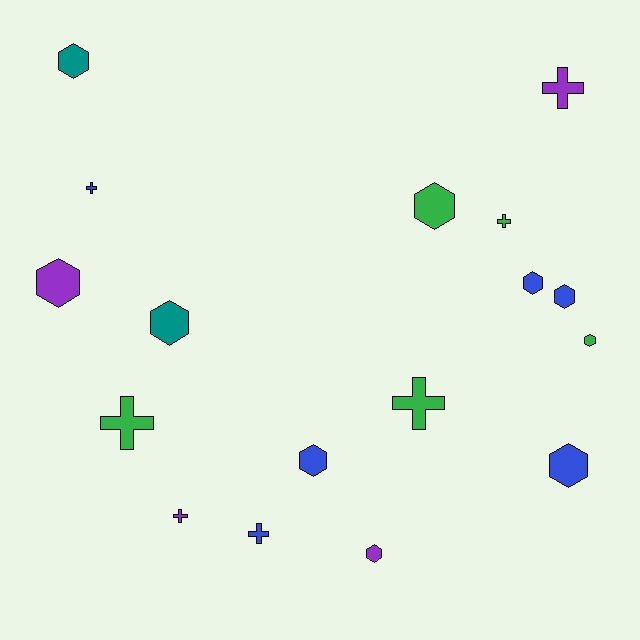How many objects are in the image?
There are 17 objects.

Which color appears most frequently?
Blue, with 6 objects.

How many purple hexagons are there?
There are 2 purple hexagons.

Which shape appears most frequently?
Hexagon, with 10 objects.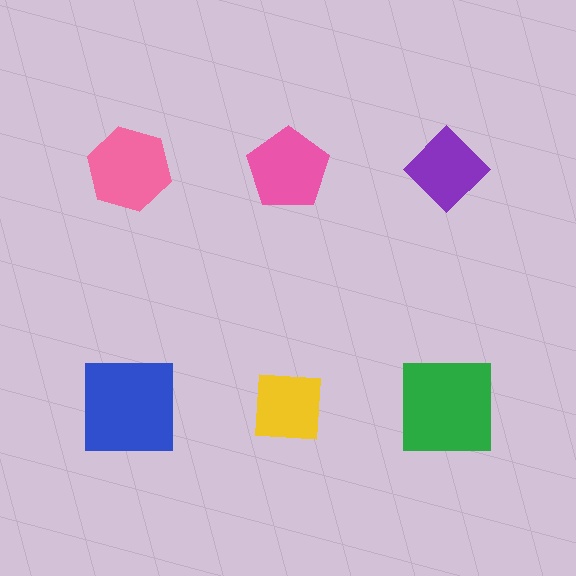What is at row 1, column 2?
A pink pentagon.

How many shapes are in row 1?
3 shapes.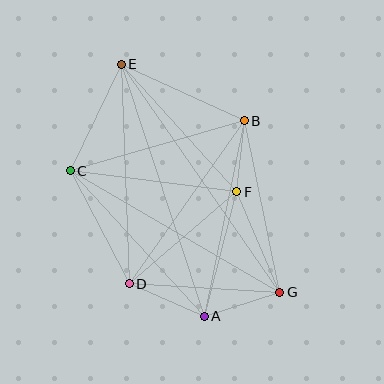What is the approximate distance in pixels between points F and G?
The distance between F and G is approximately 110 pixels.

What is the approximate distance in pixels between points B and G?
The distance between B and G is approximately 175 pixels.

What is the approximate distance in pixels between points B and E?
The distance between B and E is approximately 135 pixels.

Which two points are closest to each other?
Points B and F are closest to each other.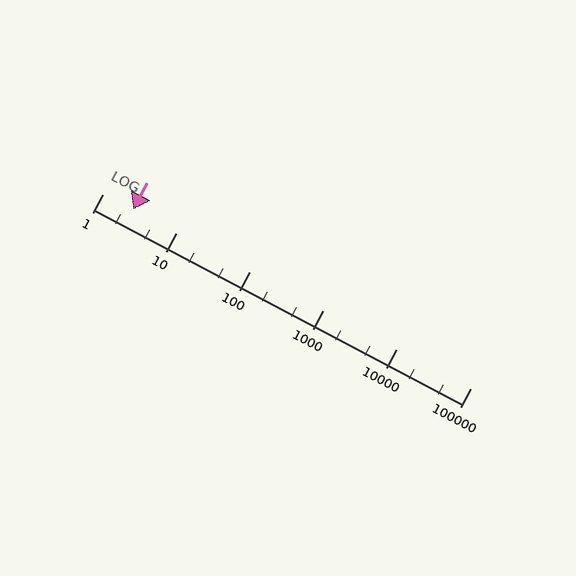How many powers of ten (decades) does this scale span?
The scale spans 5 decades, from 1 to 100000.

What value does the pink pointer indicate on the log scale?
The pointer indicates approximately 2.6.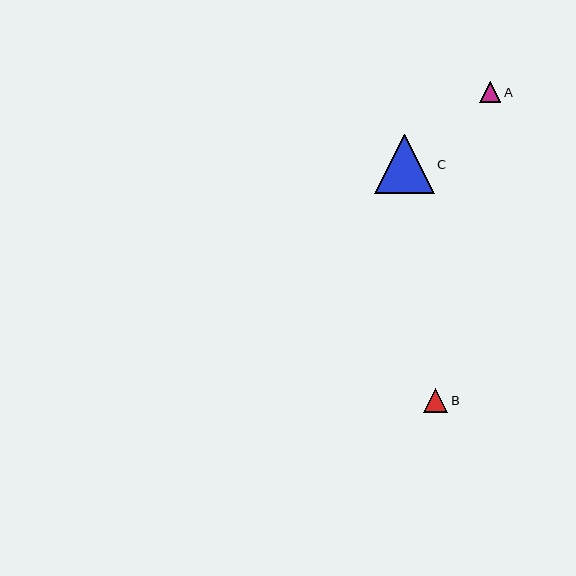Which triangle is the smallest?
Triangle A is the smallest with a size of approximately 21 pixels.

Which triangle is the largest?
Triangle C is the largest with a size of approximately 60 pixels.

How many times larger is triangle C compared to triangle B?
Triangle C is approximately 2.5 times the size of triangle B.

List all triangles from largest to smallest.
From largest to smallest: C, B, A.